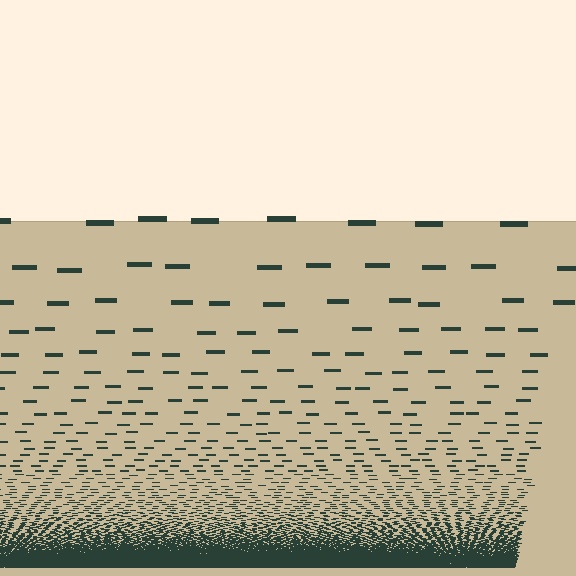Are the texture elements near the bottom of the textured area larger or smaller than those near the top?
Smaller. The gradient is inverted — elements near the bottom are smaller and denser.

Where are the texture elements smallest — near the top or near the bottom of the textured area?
Near the bottom.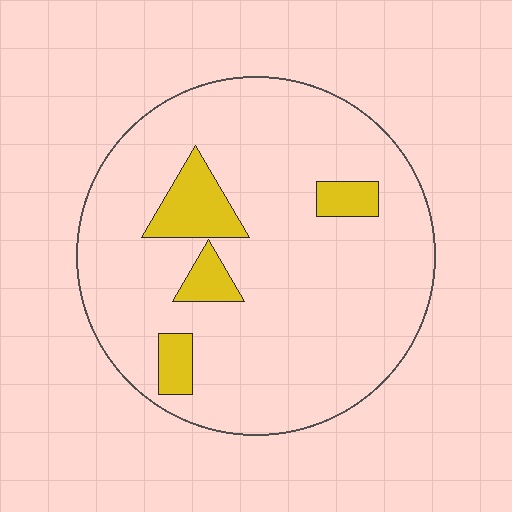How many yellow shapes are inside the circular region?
4.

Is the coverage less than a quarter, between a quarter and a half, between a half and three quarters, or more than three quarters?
Less than a quarter.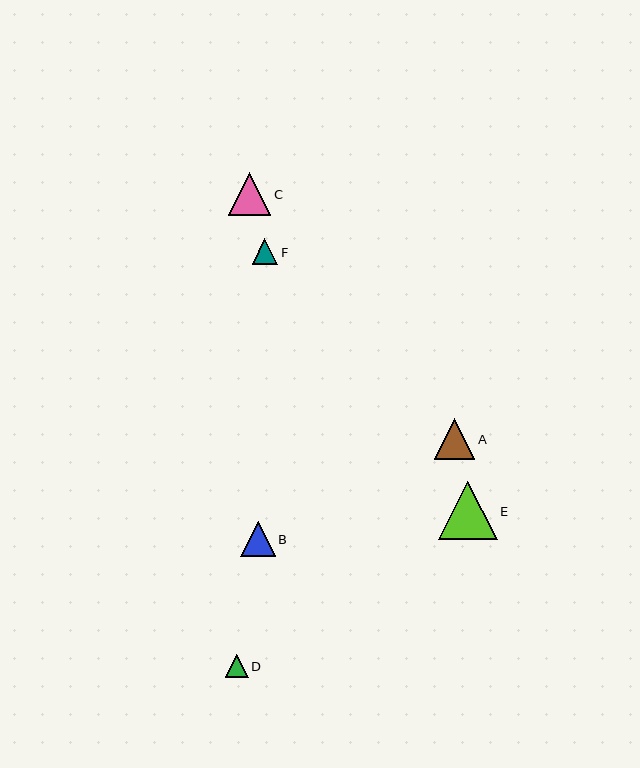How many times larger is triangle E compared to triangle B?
Triangle E is approximately 1.7 times the size of triangle B.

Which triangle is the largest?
Triangle E is the largest with a size of approximately 59 pixels.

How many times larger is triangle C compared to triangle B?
Triangle C is approximately 1.2 times the size of triangle B.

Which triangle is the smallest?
Triangle D is the smallest with a size of approximately 23 pixels.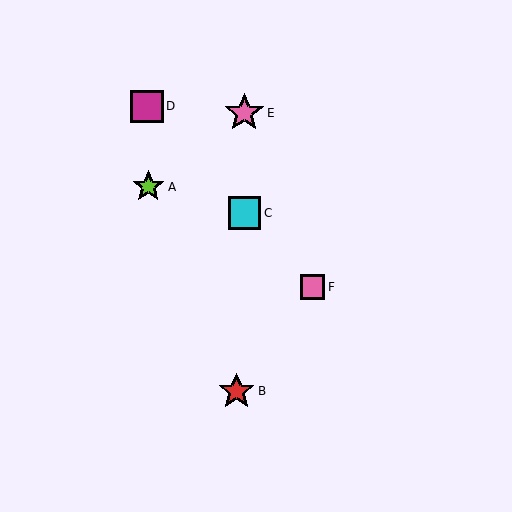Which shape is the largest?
The pink star (labeled E) is the largest.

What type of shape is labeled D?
Shape D is a magenta square.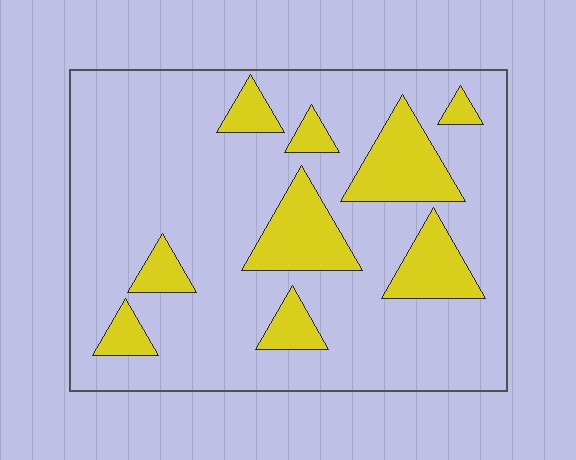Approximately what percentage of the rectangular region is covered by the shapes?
Approximately 20%.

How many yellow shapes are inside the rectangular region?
9.